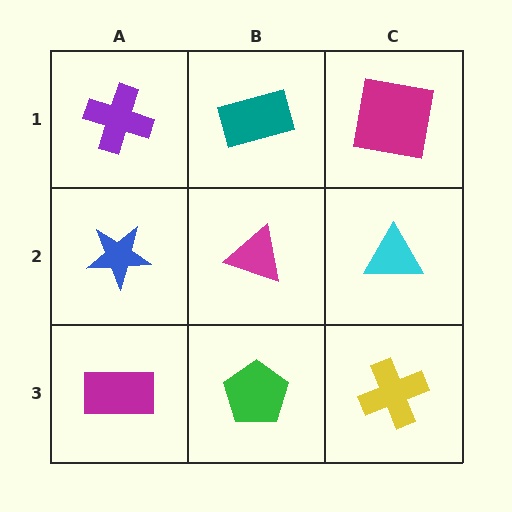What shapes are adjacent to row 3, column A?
A blue star (row 2, column A), a green pentagon (row 3, column B).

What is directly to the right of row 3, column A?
A green pentagon.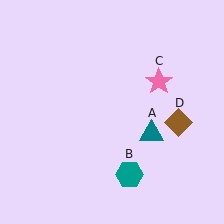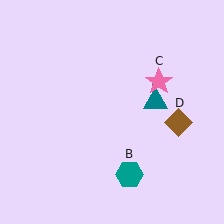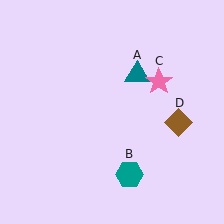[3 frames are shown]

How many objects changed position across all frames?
1 object changed position: teal triangle (object A).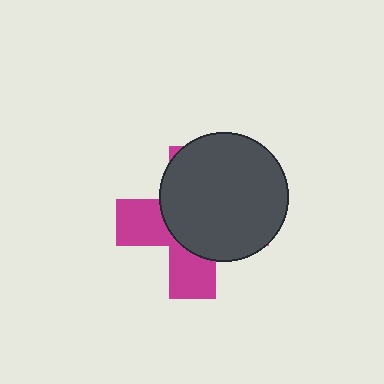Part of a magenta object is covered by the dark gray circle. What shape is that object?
It is a cross.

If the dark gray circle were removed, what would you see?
You would see the complete magenta cross.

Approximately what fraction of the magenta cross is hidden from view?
Roughly 62% of the magenta cross is hidden behind the dark gray circle.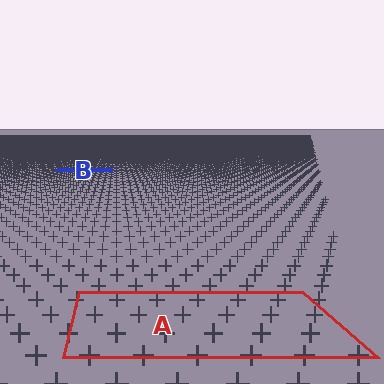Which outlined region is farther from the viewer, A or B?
Region B is farther from the viewer — the texture elements inside it appear smaller and more densely packed.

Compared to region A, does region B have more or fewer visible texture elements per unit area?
Region B has more texture elements per unit area — they are packed more densely because it is farther away.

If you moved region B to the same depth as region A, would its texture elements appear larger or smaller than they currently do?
They would appear larger. At a closer depth, the same texture elements are projected at a bigger on-screen size.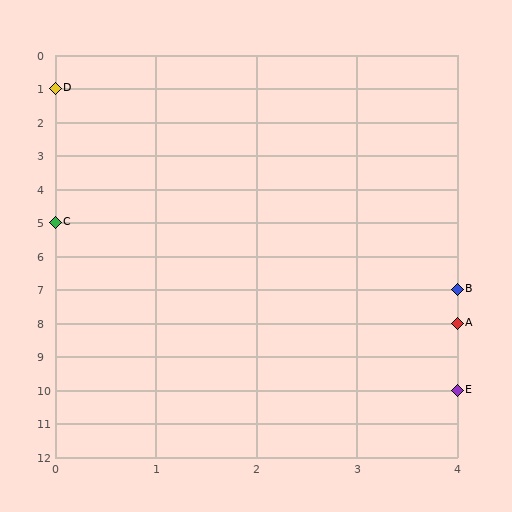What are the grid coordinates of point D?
Point D is at grid coordinates (0, 1).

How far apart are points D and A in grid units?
Points D and A are 4 columns and 7 rows apart (about 8.1 grid units diagonally).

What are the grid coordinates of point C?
Point C is at grid coordinates (0, 5).